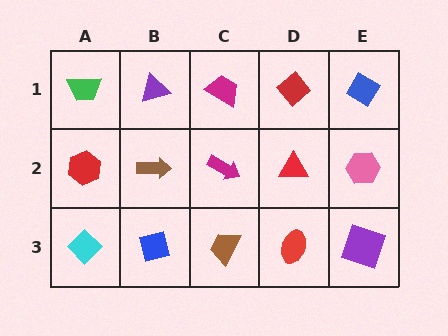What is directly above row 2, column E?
A blue diamond.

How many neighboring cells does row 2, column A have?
3.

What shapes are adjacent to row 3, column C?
A magenta arrow (row 2, column C), a blue square (row 3, column B), a red ellipse (row 3, column D).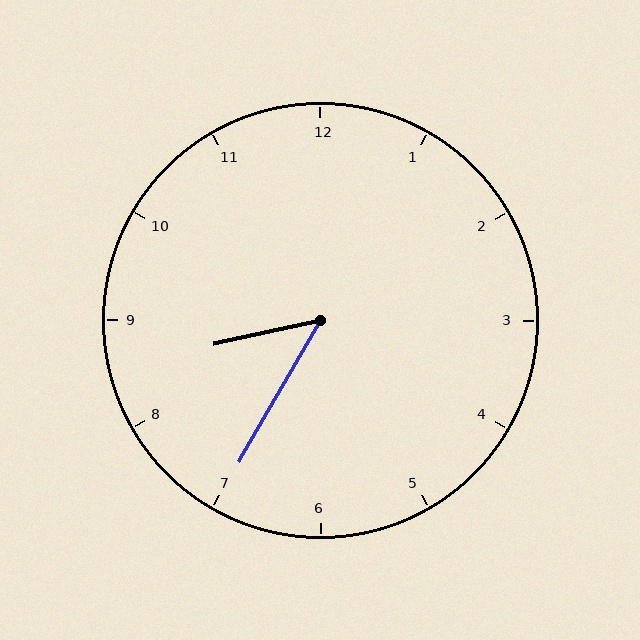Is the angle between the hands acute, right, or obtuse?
It is acute.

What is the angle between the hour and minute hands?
Approximately 48 degrees.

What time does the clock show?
8:35.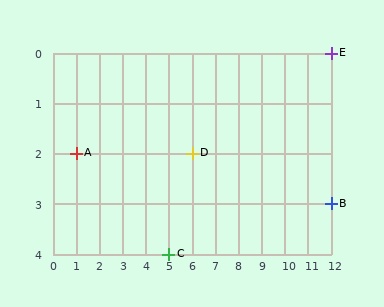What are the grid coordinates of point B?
Point B is at grid coordinates (12, 3).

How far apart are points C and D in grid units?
Points C and D are 1 column and 2 rows apart (about 2.2 grid units diagonally).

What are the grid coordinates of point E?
Point E is at grid coordinates (12, 0).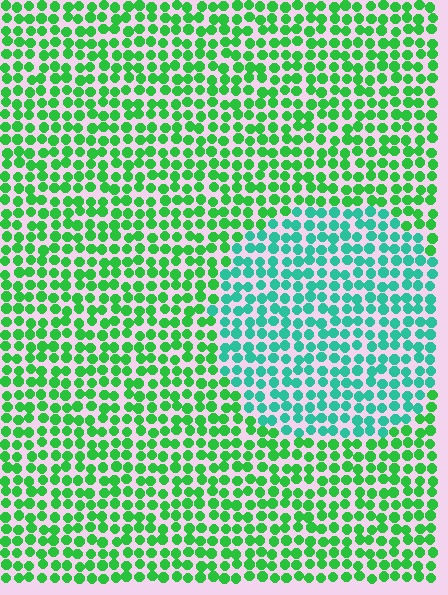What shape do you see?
I see a circle.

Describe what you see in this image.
The image is filled with small green elements in a uniform arrangement. A circle-shaped region is visible where the elements are tinted to a slightly different hue, forming a subtle color boundary.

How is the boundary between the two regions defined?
The boundary is defined purely by a slight shift in hue (about 38 degrees). Spacing, size, and orientation are identical on both sides.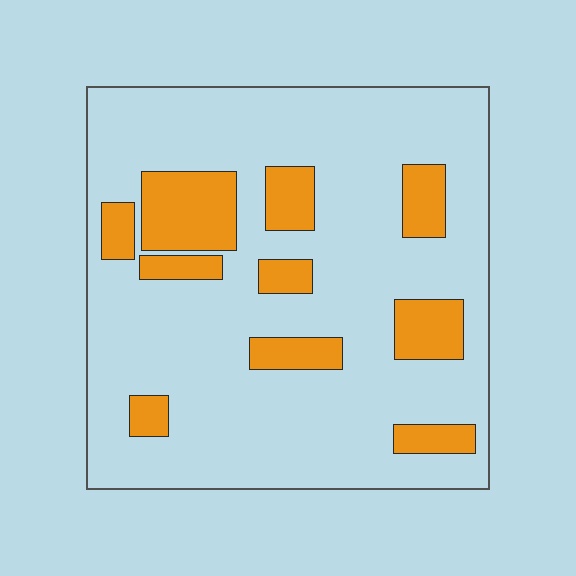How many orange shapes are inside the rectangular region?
10.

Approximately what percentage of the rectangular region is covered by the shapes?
Approximately 20%.